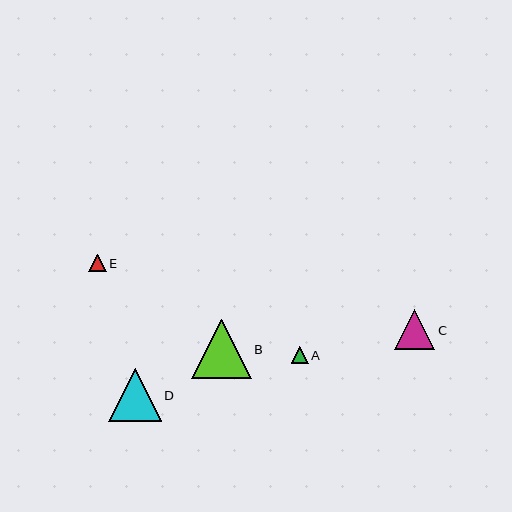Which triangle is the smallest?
Triangle A is the smallest with a size of approximately 17 pixels.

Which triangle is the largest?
Triangle B is the largest with a size of approximately 60 pixels.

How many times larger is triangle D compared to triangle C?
Triangle D is approximately 1.3 times the size of triangle C.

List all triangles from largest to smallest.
From largest to smallest: B, D, C, E, A.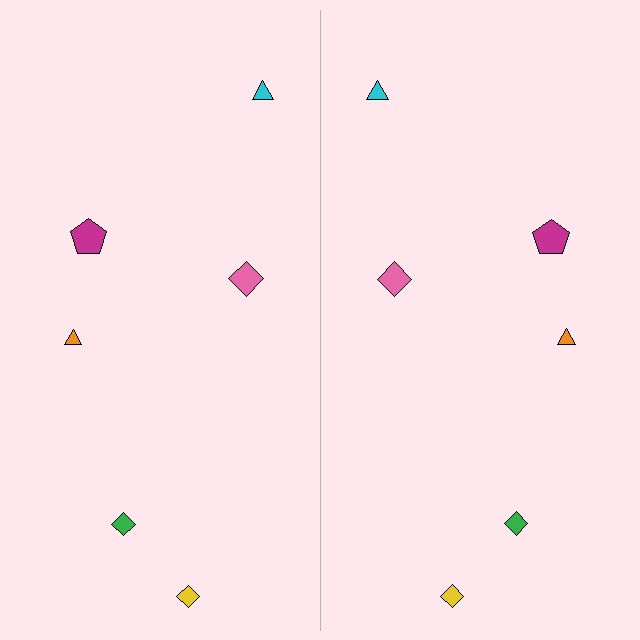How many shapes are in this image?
There are 12 shapes in this image.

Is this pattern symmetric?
Yes, this pattern has bilateral (reflection) symmetry.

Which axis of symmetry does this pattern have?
The pattern has a vertical axis of symmetry running through the center of the image.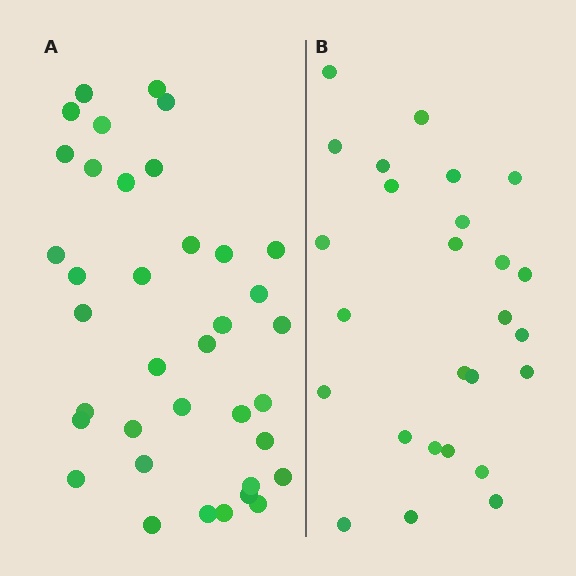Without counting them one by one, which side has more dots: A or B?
Region A (the left region) has more dots.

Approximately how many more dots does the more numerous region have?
Region A has roughly 12 or so more dots than region B.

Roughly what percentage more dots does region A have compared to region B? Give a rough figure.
About 40% more.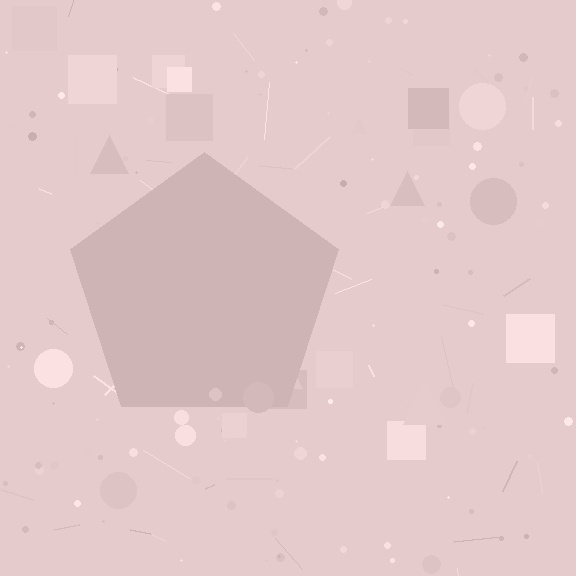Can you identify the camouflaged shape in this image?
The camouflaged shape is a pentagon.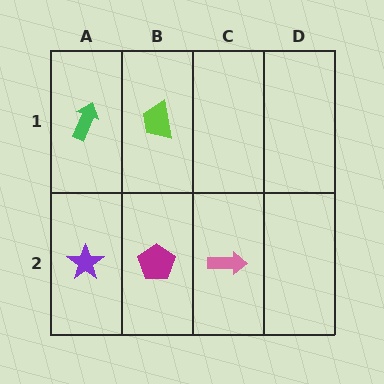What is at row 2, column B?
A magenta pentagon.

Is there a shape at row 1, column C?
No, that cell is empty.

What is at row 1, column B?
A lime trapezoid.